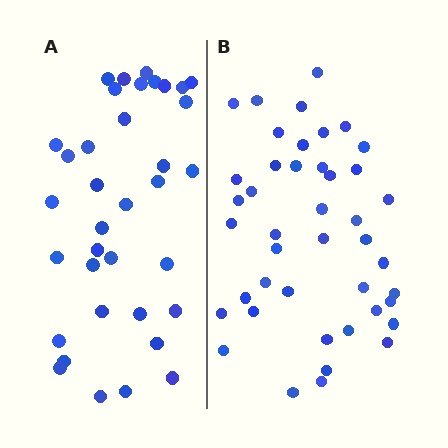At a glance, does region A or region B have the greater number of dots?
Region B (the right region) has more dots.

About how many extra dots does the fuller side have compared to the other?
Region B has roughly 8 or so more dots than region A.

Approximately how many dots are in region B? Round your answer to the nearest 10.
About 40 dots. (The exact count is 43, which rounds to 40.)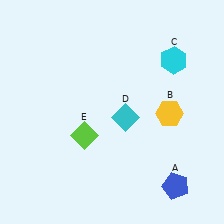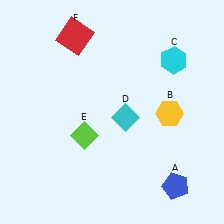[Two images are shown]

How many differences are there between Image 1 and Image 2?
There is 1 difference between the two images.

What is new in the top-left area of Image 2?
A red square (F) was added in the top-left area of Image 2.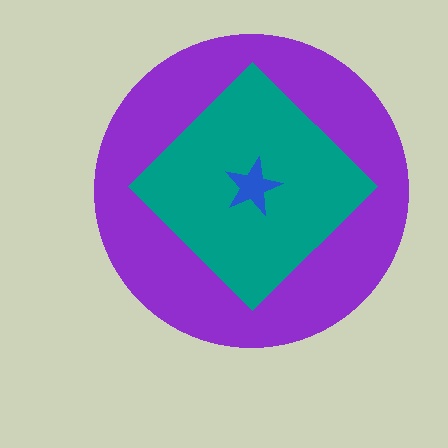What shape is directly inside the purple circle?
The teal diamond.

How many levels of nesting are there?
3.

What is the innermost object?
The blue star.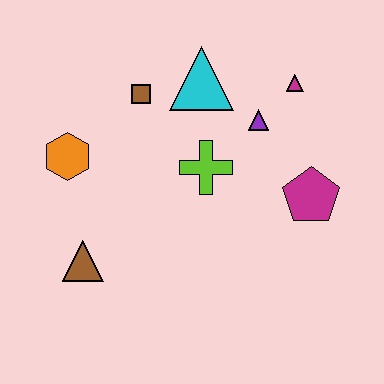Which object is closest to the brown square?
The cyan triangle is closest to the brown square.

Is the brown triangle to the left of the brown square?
Yes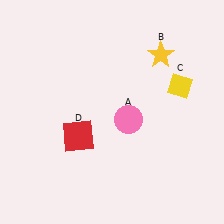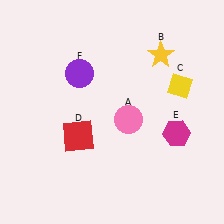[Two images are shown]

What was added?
A magenta hexagon (E), a purple circle (F) were added in Image 2.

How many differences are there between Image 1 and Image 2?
There are 2 differences between the two images.